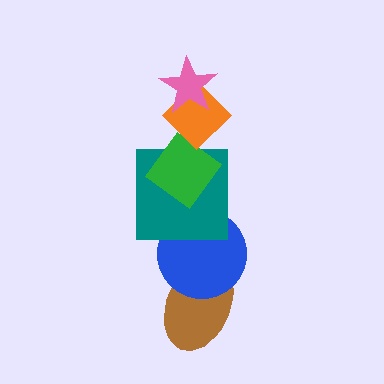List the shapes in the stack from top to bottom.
From top to bottom: the pink star, the orange diamond, the green diamond, the teal square, the blue circle, the brown ellipse.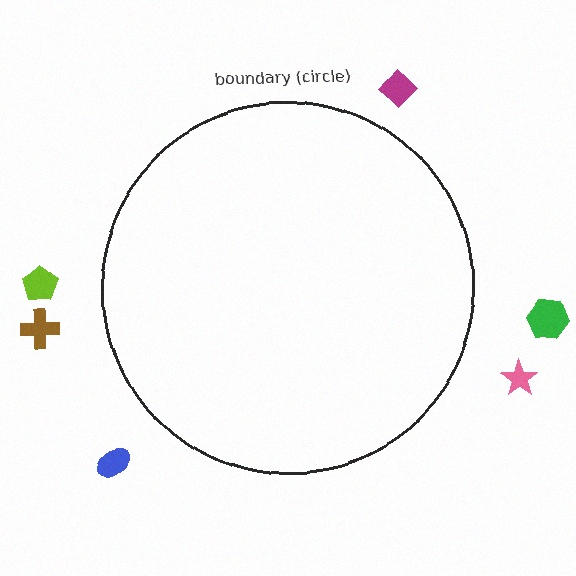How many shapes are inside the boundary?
0 inside, 6 outside.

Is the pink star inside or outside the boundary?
Outside.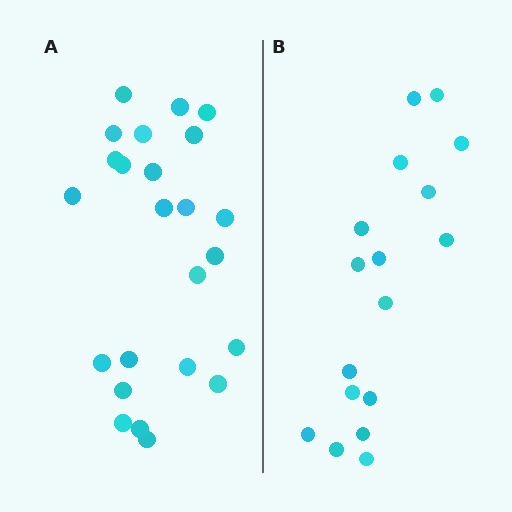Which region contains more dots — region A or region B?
Region A (the left region) has more dots.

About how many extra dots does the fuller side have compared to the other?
Region A has roughly 8 or so more dots than region B.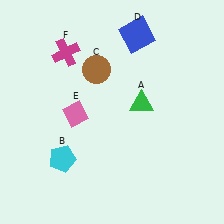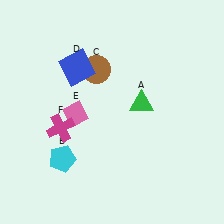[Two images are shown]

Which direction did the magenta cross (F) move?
The magenta cross (F) moved down.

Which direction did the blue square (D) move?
The blue square (D) moved left.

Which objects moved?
The objects that moved are: the blue square (D), the magenta cross (F).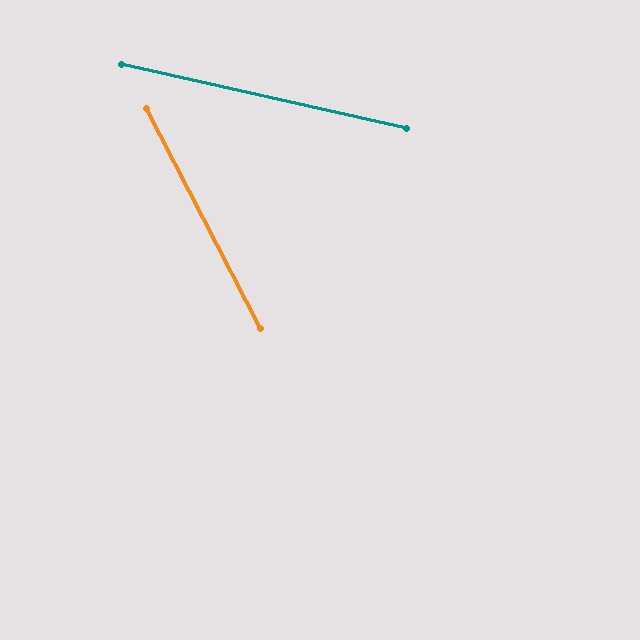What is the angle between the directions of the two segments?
Approximately 50 degrees.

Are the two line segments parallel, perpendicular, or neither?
Neither parallel nor perpendicular — they differ by about 50°.